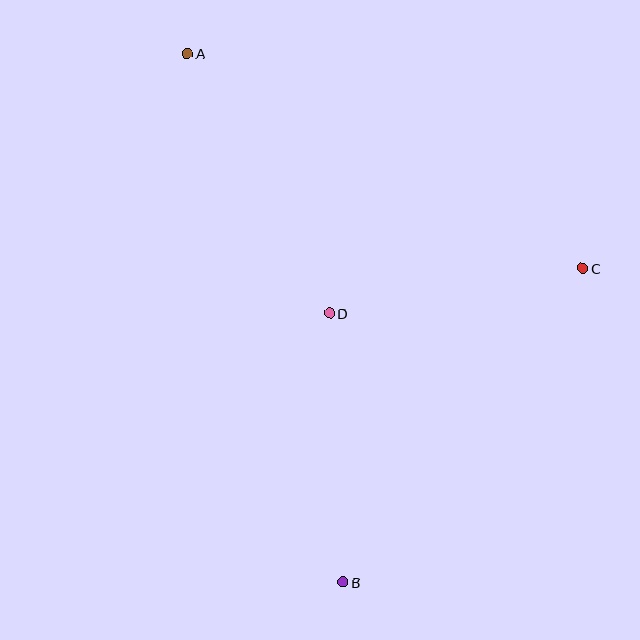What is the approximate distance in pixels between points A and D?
The distance between A and D is approximately 296 pixels.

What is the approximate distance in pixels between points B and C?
The distance between B and C is approximately 395 pixels.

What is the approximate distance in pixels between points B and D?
The distance between B and D is approximately 269 pixels.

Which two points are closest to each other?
Points C and D are closest to each other.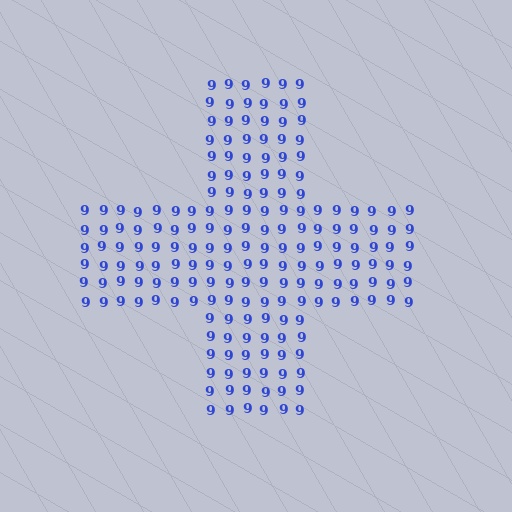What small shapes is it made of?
It is made of small digit 9's.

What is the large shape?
The large shape is a cross.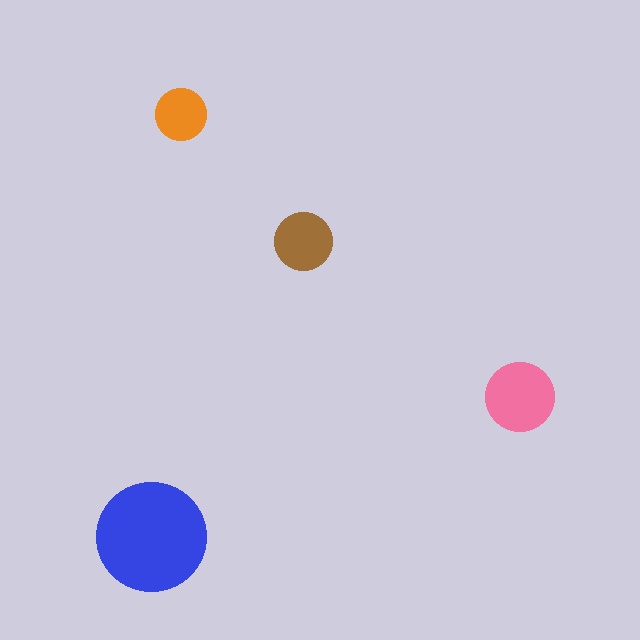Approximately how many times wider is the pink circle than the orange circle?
About 1.5 times wider.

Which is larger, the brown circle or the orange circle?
The brown one.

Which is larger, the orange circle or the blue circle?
The blue one.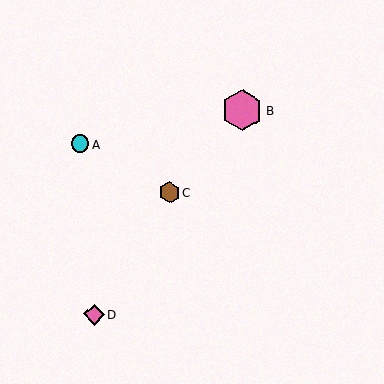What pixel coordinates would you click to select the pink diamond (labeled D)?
Click at (94, 314) to select the pink diamond D.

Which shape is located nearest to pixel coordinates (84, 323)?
The pink diamond (labeled D) at (94, 314) is nearest to that location.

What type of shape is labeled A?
Shape A is a cyan circle.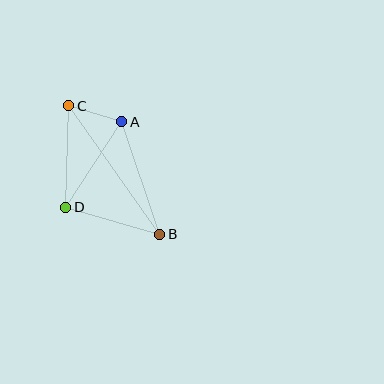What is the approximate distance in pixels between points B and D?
The distance between B and D is approximately 98 pixels.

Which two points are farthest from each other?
Points B and C are farthest from each other.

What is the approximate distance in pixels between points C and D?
The distance between C and D is approximately 101 pixels.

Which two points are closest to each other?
Points A and C are closest to each other.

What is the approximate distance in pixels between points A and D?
The distance between A and D is approximately 102 pixels.